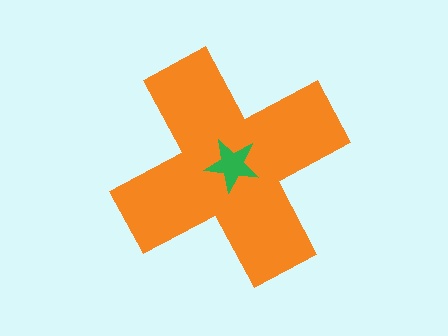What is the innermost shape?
The green star.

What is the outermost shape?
The orange cross.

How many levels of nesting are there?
2.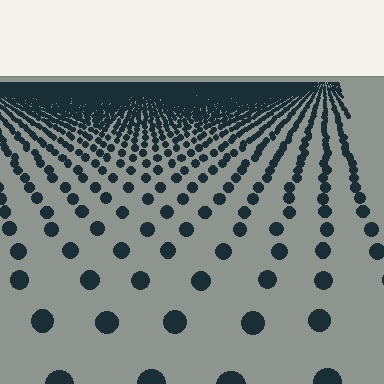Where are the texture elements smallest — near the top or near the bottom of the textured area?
Near the top.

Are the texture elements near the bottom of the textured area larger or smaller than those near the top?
Larger. Near the bottom, elements are closer to the viewer and appear at a bigger on-screen size.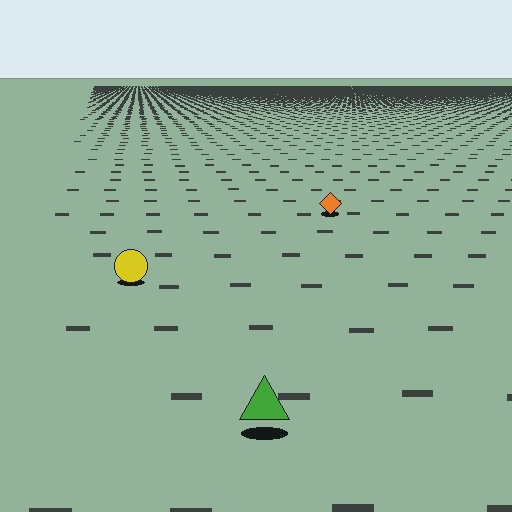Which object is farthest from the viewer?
The orange diamond is farthest from the viewer. It appears smaller and the ground texture around it is denser.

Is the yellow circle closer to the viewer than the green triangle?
No. The green triangle is closer — you can tell from the texture gradient: the ground texture is coarser near it.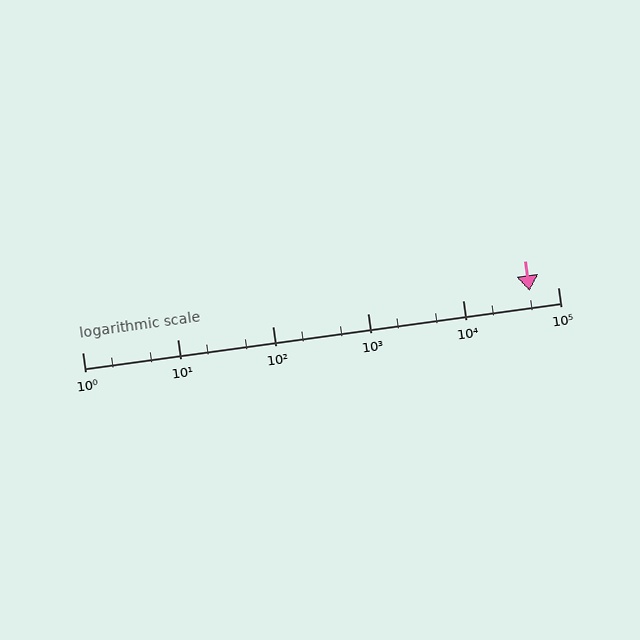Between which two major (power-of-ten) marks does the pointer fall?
The pointer is between 10000 and 100000.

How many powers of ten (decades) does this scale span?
The scale spans 5 decades, from 1 to 100000.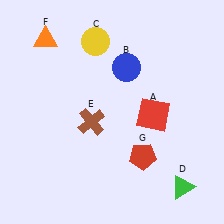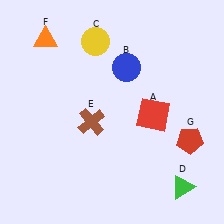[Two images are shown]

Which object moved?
The red pentagon (G) moved right.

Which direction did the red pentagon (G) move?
The red pentagon (G) moved right.